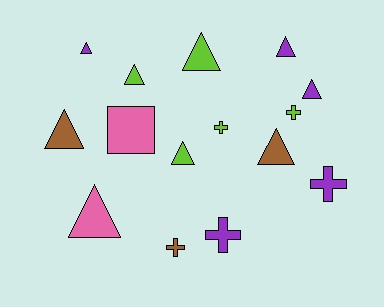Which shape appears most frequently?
Triangle, with 9 objects.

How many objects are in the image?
There are 15 objects.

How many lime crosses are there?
There are 2 lime crosses.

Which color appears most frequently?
Purple, with 5 objects.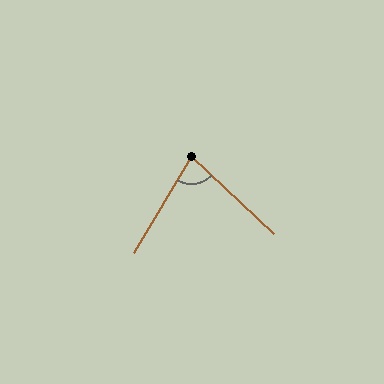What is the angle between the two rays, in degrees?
Approximately 77 degrees.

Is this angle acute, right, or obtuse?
It is acute.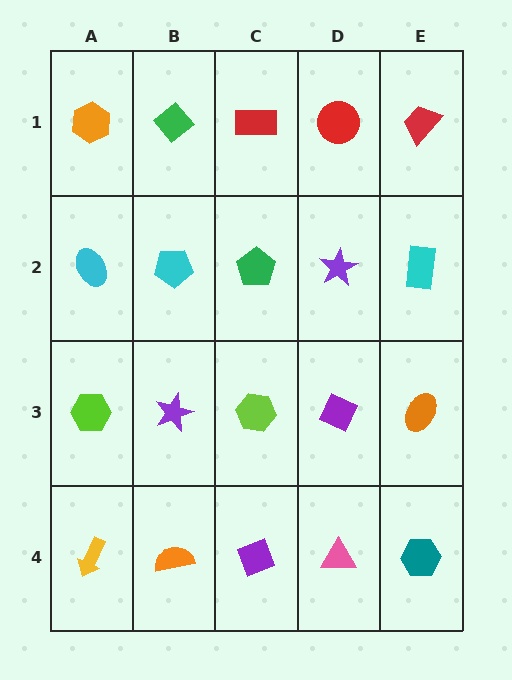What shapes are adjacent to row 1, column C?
A green pentagon (row 2, column C), a green diamond (row 1, column B), a red circle (row 1, column D).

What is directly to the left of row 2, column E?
A purple star.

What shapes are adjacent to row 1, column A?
A cyan ellipse (row 2, column A), a green diamond (row 1, column B).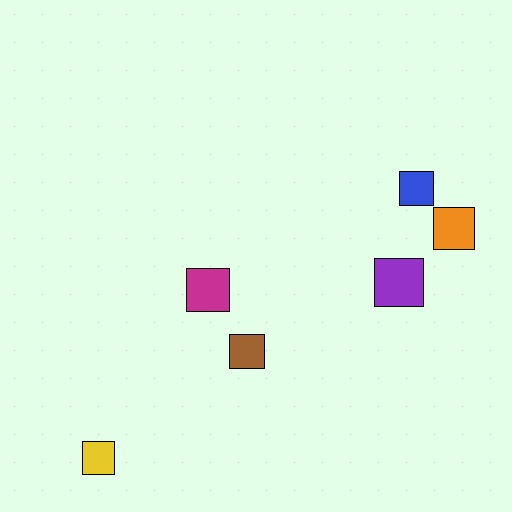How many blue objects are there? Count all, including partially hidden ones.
There is 1 blue object.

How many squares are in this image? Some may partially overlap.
There are 6 squares.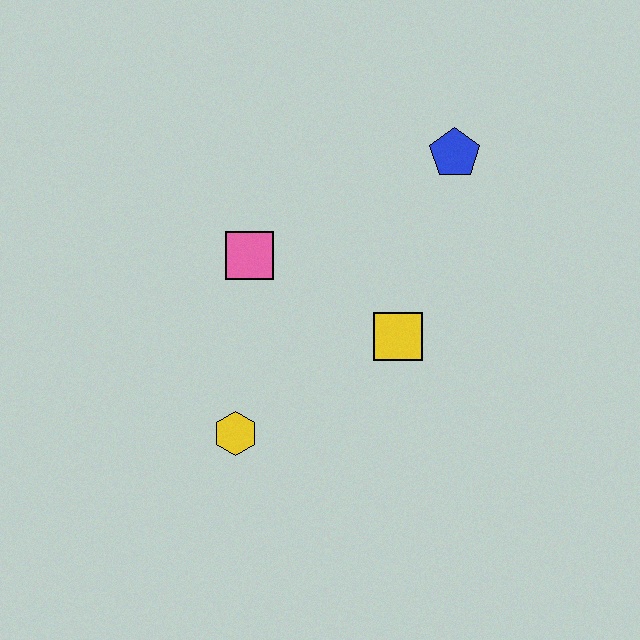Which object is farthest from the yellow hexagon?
The blue pentagon is farthest from the yellow hexagon.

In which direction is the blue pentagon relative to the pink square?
The blue pentagon is to the right of the pink square.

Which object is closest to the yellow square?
The pink square is closest to the yellow square.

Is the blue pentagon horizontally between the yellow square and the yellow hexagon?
No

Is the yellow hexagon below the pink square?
Yes